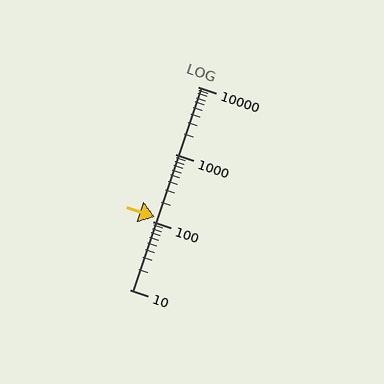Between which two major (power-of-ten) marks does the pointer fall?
The pointer is between 100 and 1000.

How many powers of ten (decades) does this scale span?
The scale spans 3 decades, from 10 to 10000.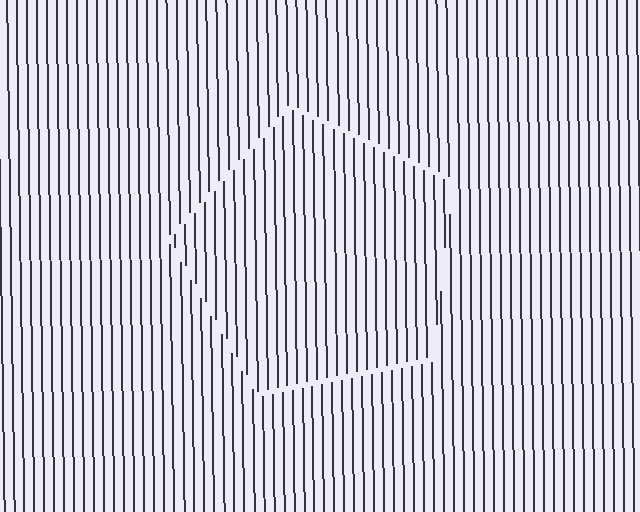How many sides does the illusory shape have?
5 sides — the line-ends trace a pentagon.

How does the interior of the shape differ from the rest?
The interior of the shape contains the same grating, shifted by half a period — the contour is defined by the phase discontinuity where line-ends from the inner and outer gratings abut.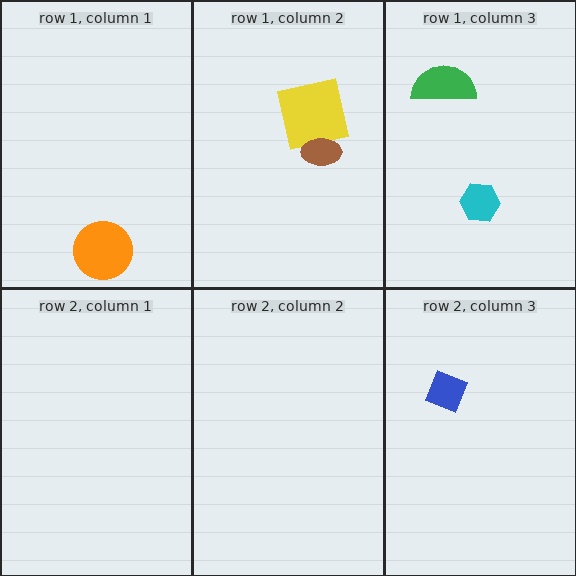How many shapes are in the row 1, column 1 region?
1.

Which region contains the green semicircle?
The row 1, column 3 region.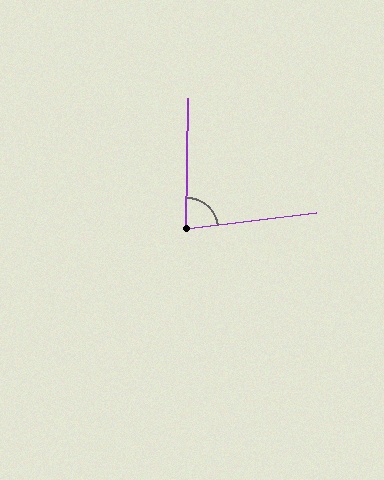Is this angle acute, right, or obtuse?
It is acute.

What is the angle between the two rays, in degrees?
Approximately 82 degrees.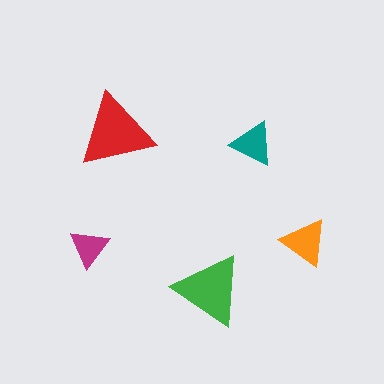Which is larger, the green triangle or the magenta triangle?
The green one.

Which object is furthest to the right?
The orange triangle is rightmost.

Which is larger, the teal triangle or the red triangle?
The red one.